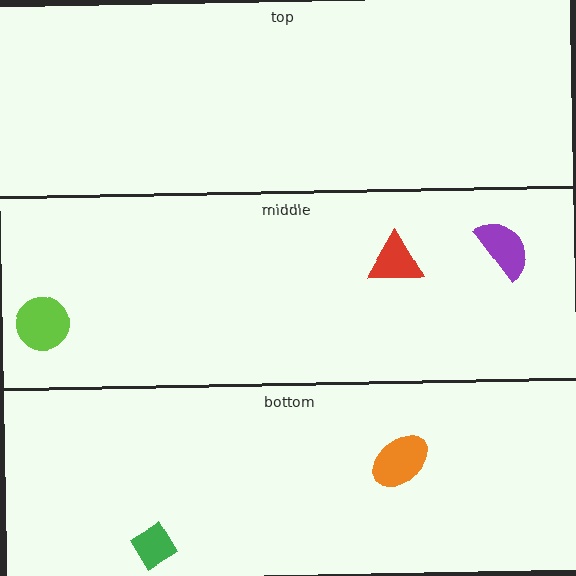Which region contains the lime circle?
The middle region.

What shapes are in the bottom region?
The green diamond, the orange ellipse.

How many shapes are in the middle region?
3.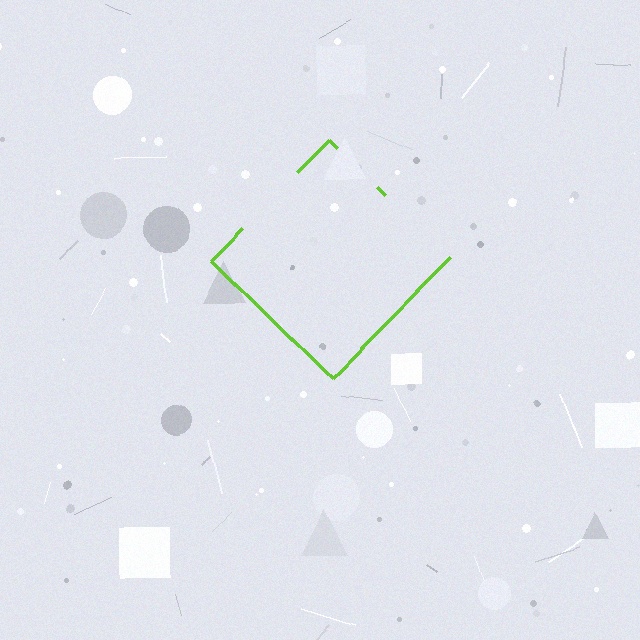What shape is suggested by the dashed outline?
The dashed outline suggests a diamond.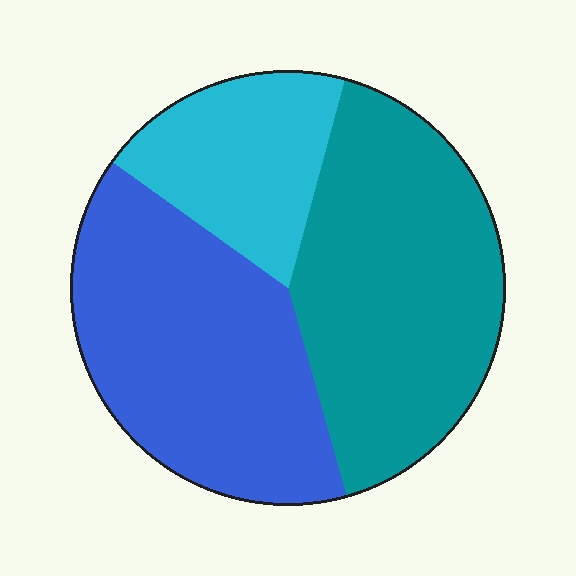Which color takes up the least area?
Cyan, at roughly 20%.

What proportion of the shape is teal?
Teal takes up about two fifths (2/5) of the shape.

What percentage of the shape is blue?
Blue takes up about two fifths (2/5) of the shape.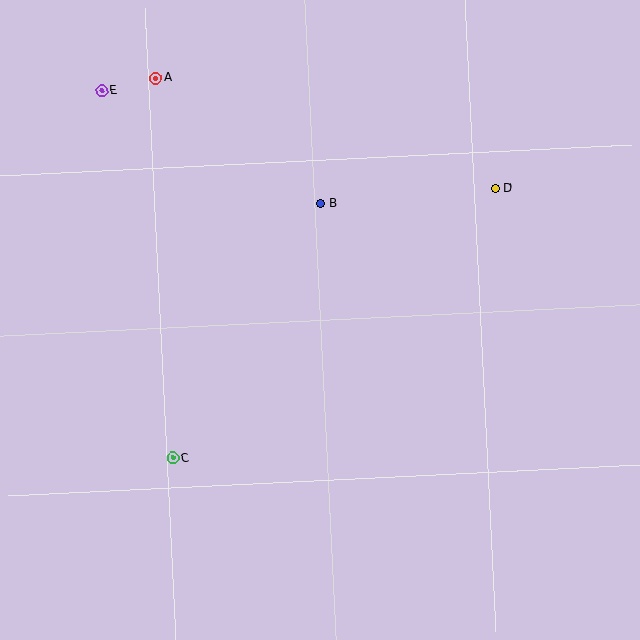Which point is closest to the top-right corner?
Point D is closest to the top-right corner.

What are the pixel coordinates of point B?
Point B is at (321, 203).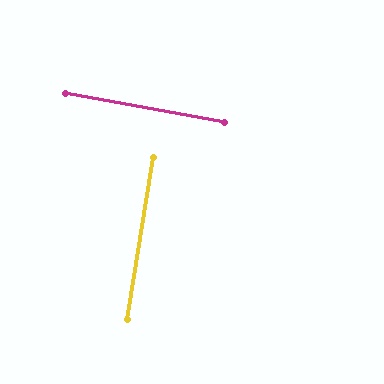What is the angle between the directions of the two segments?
Approximately 89 degrees.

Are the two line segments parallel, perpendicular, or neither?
Perpendicular — they meet at approximately 89°.